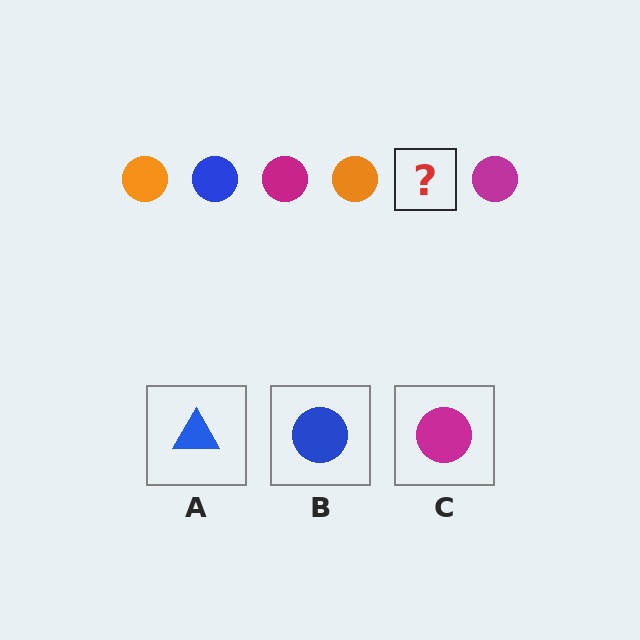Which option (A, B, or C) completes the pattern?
B.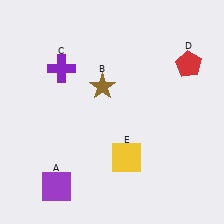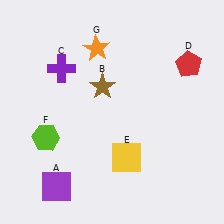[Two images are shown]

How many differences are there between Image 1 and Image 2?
There are 2 differences between the two images.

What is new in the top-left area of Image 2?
An orange star (G) was added in the top-left area of Image 2.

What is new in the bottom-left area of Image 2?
A lime hexagon (F) was added in the bottom-left area of Image 2.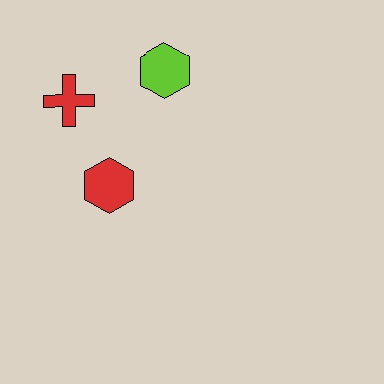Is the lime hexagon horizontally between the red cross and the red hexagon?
No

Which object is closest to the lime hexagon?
The red cross is closest to the lime hexagon.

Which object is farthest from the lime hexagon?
The red hexagon is farthest from the lime hexagon.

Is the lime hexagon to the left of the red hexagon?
No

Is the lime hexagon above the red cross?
Yes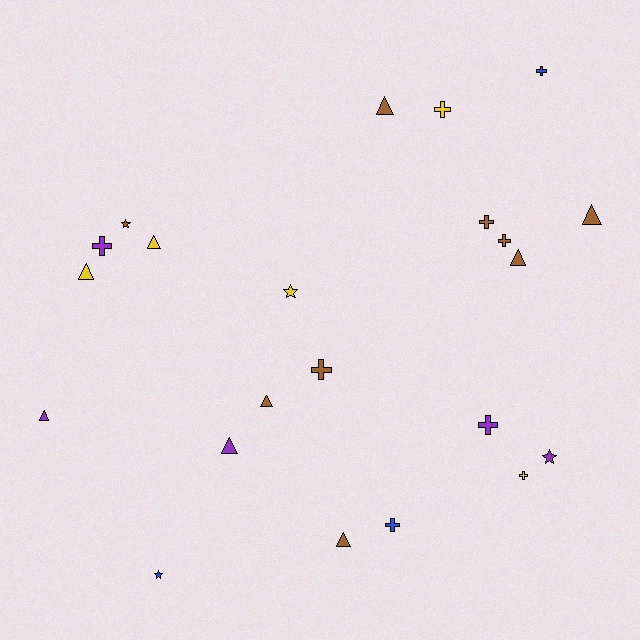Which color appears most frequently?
Brown, with 9 objects.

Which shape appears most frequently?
Cross, with 9 objects.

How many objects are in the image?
There are 22 objects.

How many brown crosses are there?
There are 3 brown crosses.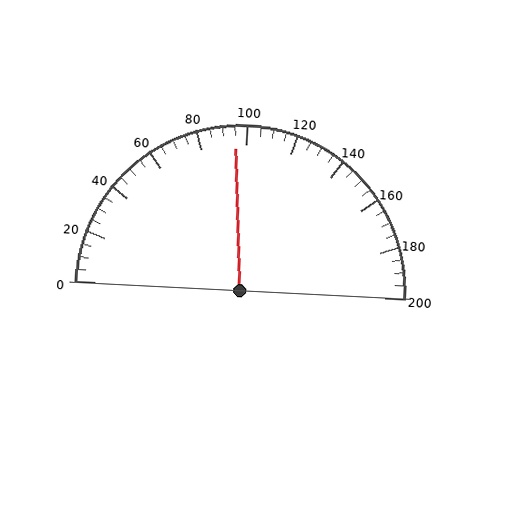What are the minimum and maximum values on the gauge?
The gauge ranges from 0 to 200.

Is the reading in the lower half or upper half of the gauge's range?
The reading is in the lower half of the range (0 to 200).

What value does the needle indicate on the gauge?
The needle indicates approximately 95.